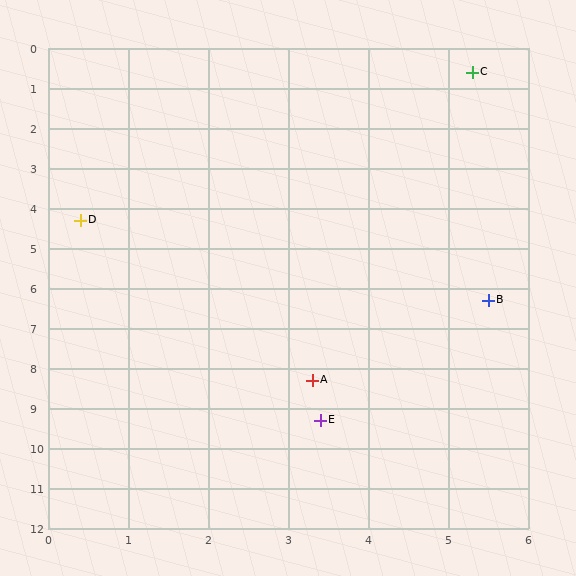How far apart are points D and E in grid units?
Points D and E are about 5.8 grid units apart.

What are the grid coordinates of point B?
Point B is at approximately (5.5, 6.3).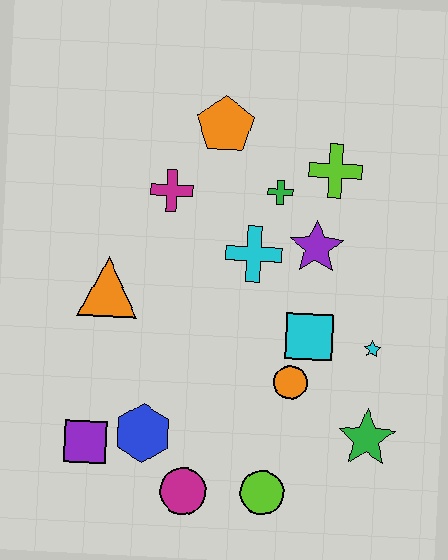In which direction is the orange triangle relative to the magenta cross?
The orange triangle is below the magenta cross.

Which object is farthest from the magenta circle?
The orange pentagon is farthest from the magenta circle.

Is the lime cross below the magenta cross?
No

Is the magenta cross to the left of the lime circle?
Yes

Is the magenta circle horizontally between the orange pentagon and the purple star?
No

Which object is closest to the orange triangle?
The magenta cross is closest to the orange triangle.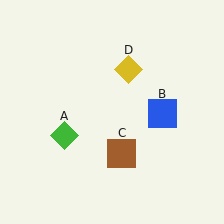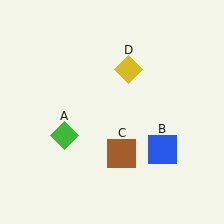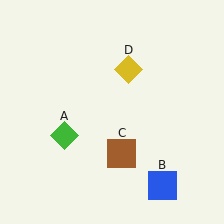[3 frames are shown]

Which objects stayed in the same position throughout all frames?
Green diamond (object A) and brown square (object C) and yellow diamond (object D) remained stationary.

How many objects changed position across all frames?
1 object changed position: blue square (object B).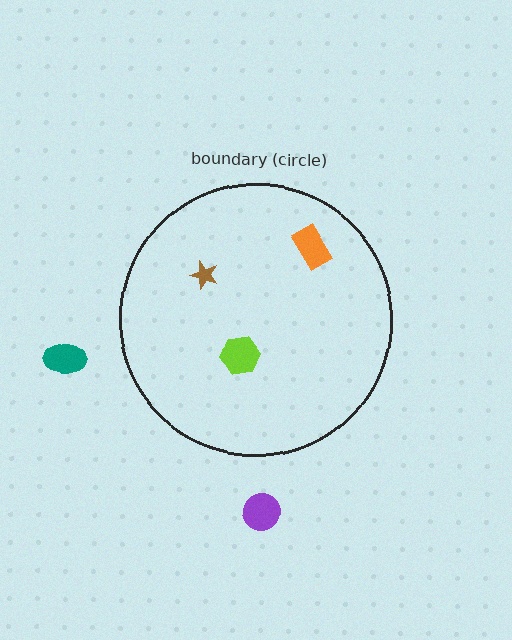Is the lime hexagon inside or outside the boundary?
Inside.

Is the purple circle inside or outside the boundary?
Outside.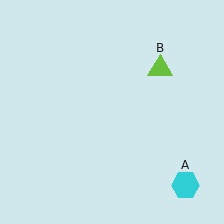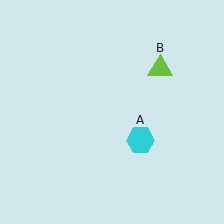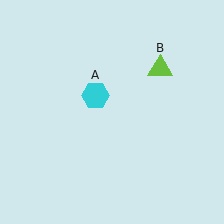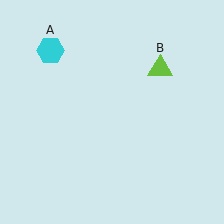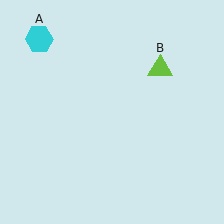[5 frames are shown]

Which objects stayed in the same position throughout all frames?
Lime triangle (object B) remained stationary.